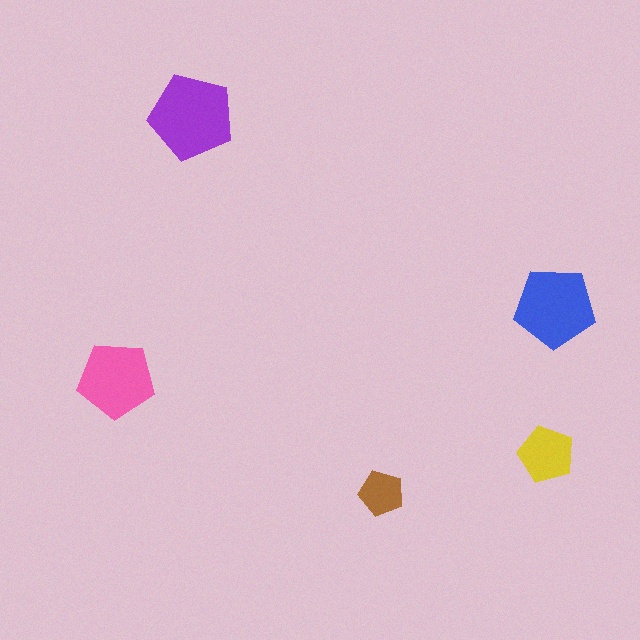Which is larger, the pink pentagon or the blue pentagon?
The blue one.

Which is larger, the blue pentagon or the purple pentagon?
The purple one.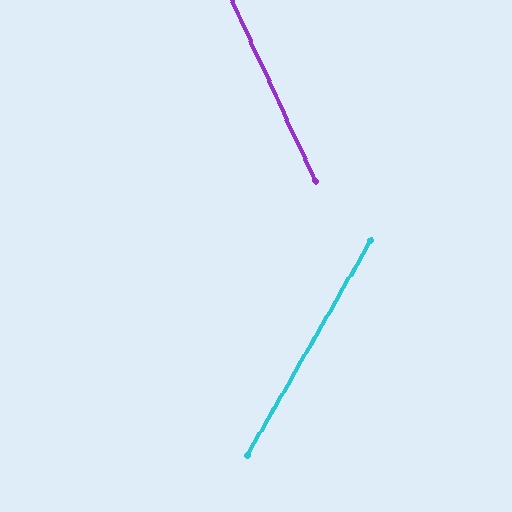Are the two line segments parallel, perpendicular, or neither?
Neither parallel nor perpendicular — they differ by about 55°.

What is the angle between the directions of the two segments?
Approximately 55 degrees.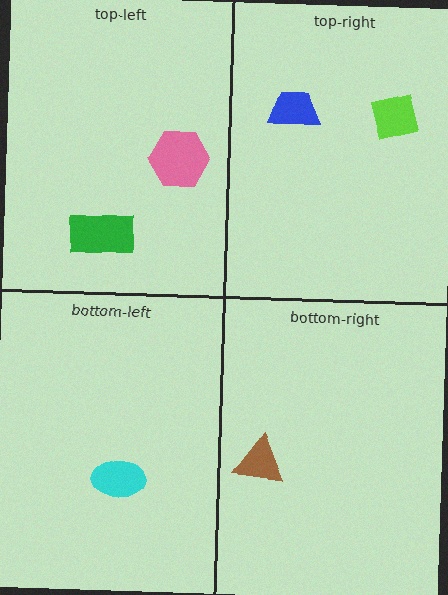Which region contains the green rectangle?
The top-left region.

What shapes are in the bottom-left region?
The cyan ellipse.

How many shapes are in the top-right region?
2.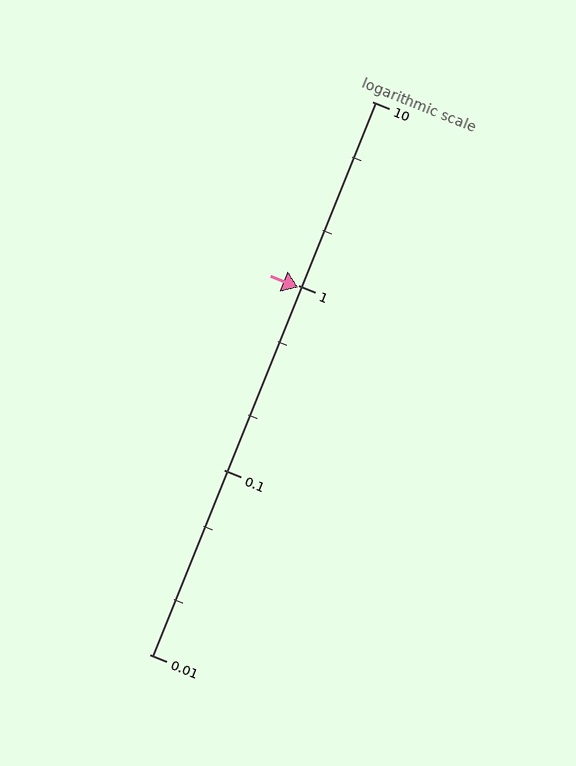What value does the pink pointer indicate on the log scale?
The pointer indicates approximately 0.98.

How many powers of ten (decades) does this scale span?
The scale spans 3 decades, from 0.01 to 10.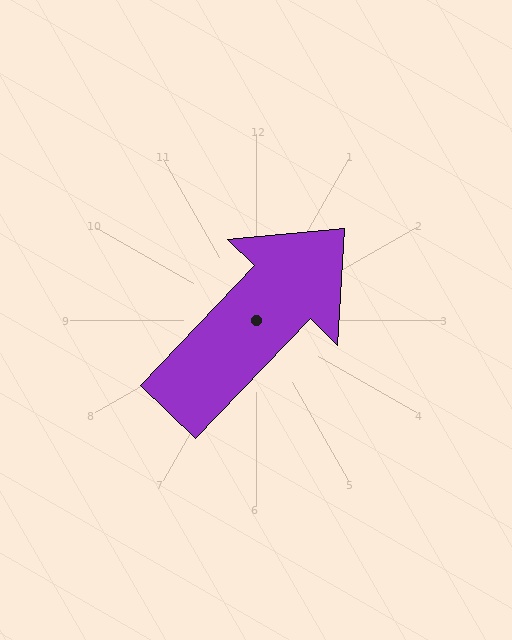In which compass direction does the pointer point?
Northeast.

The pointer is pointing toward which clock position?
Roughly 1 o'clock.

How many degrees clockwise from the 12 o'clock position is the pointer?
Approximately 44 degrees.